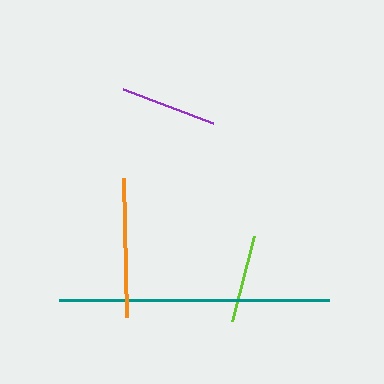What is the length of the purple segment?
The purple segment is approximately 96 pixels long.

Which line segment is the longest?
The teal line is the longest at approximately 270 pixels.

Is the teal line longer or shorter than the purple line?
The teal line is longer than the purple line.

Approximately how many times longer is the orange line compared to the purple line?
The orange line is approximately 1.5 times the length of the purple line.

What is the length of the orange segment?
The orange segment is approximately 139 pixels long.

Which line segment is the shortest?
The lime line is the shortest at approximately 88 pixels.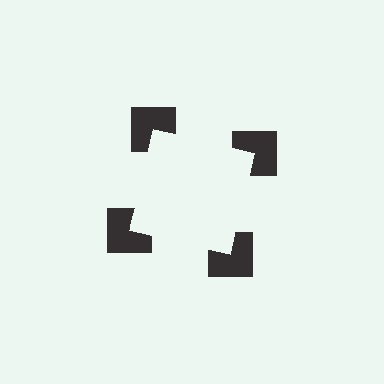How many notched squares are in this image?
There are 4 — one at each vertex of the illusory square.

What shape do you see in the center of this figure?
An illusory square — its edges are inferred from the aligned wedge cuts in the notched squares, not physically drawn.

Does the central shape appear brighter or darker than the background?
It typically appears slightly brighter than the background, even though no actual brightness change is drawn.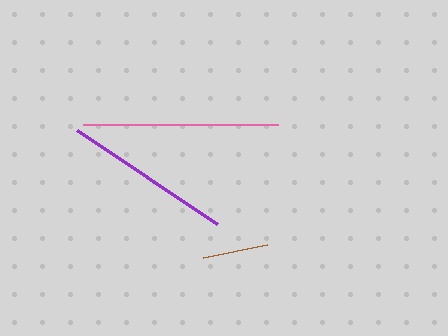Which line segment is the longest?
The pink line is the longest at approximately 195 pixels.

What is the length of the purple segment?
The purple segment is approximately 168 pixels long.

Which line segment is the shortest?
The brown line is the shortest at approximately 64 pixels.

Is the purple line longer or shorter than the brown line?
The purple line is longer than the brown line.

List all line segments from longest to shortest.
From longest to shortest: pink, purple, brown.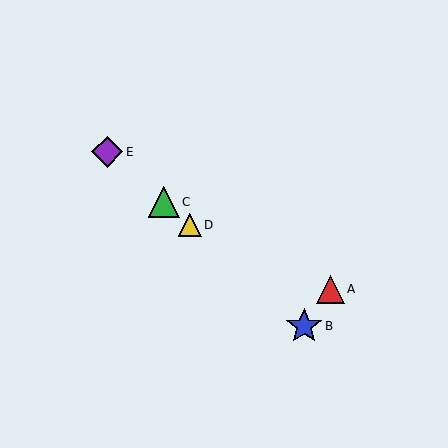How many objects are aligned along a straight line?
4 objects (B, C, D, E) are aligned along a straight line.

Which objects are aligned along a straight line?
Objects B, C, D, E are aligned along a straight line.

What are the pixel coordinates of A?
Object A is at (330, 289).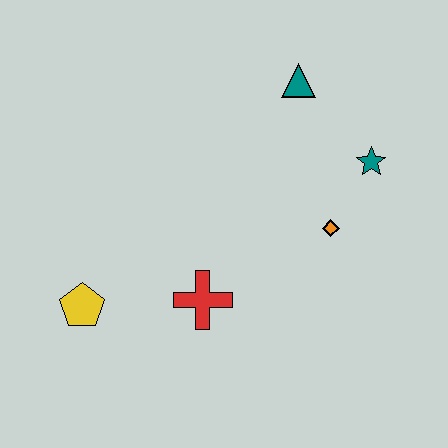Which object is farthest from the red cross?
The teal triangle is farthest from the red cross.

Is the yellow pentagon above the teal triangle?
No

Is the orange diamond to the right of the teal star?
No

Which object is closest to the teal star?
The orange diamond is closest to the teal star.